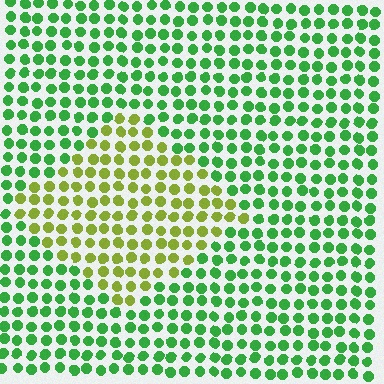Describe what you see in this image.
The image is filled with small green elements in a uniform arrangement. A diamond-shaped region is visible where the elements are tinted to a slightly different hue, forming a subtle color boundary.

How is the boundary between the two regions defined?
The boundary is defined purely by a slight shift in hue (about 48 degrees). Spacing, size, and orientation are identical on both sides.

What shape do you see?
I see a diamond.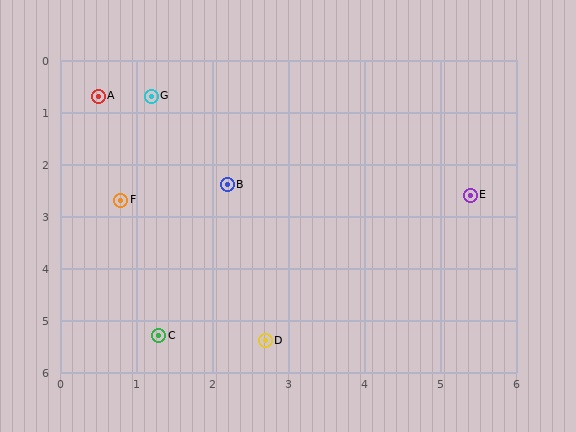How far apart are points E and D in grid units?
Points E and D are about 3.9 grid units apart.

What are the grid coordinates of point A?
Point A is at approximately (0.5, 0.7).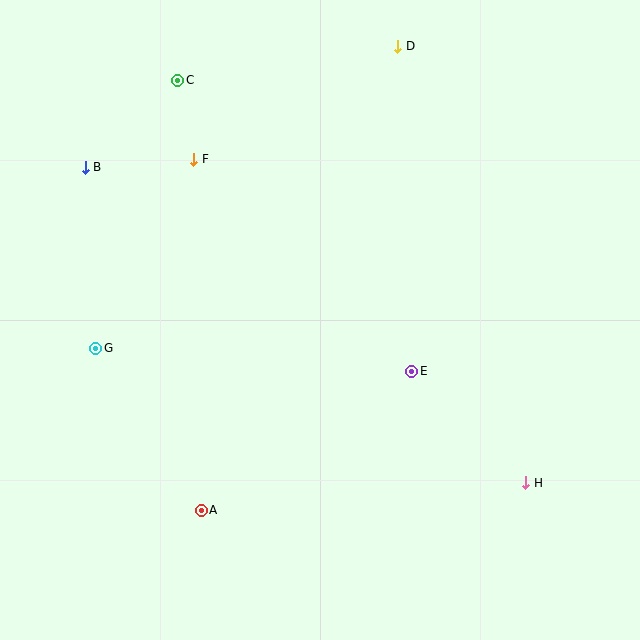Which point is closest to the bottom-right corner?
Point H is closest to the bottom-right corner.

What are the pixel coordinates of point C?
Point C is at (178, 80).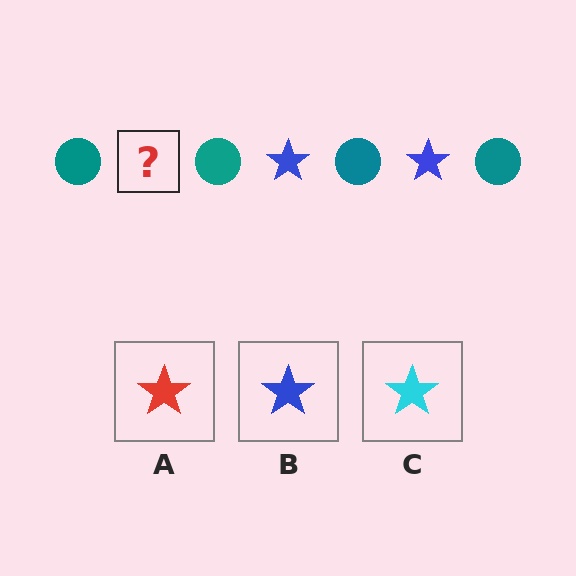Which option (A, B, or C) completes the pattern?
B.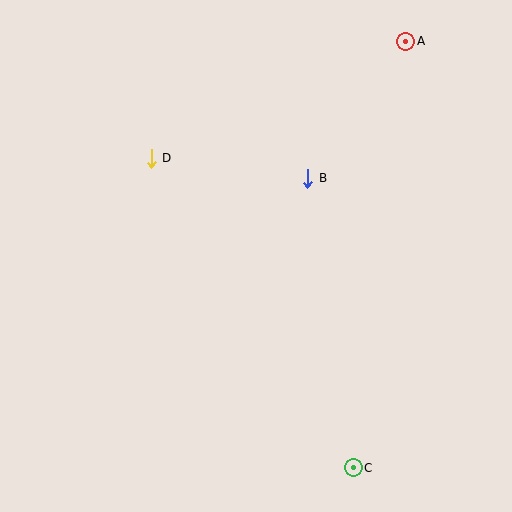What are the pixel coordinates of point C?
Point C is at (353, 468).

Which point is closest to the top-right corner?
Point A is closest to the top-right corner.